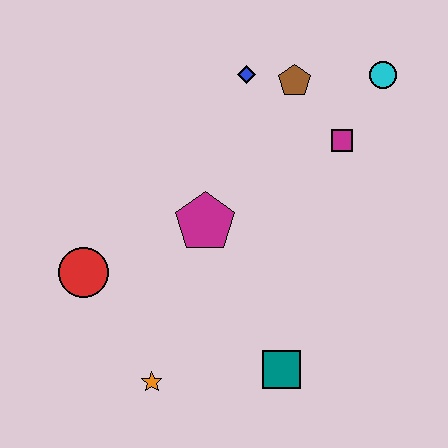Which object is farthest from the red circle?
The cyan circle is farthest from the red circle.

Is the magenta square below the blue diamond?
Yes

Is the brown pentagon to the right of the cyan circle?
No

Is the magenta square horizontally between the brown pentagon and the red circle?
No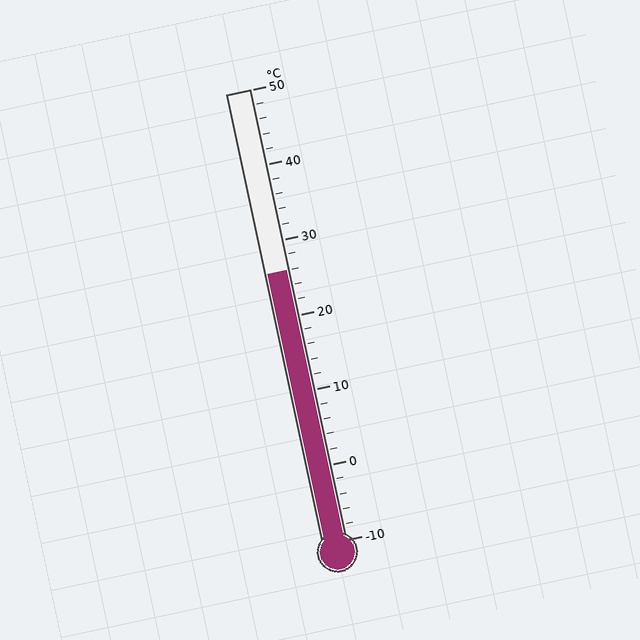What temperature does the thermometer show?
The thermometer shows approximately 26°C.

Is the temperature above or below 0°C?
The temperature is above 0°C.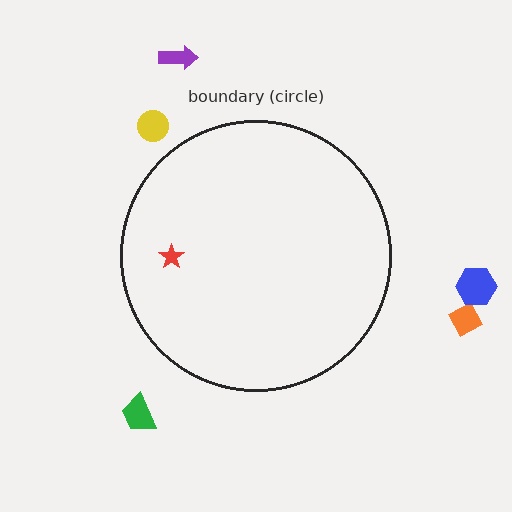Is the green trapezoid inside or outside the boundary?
Outside.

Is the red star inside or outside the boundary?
Inside.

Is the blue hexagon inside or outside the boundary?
Outside.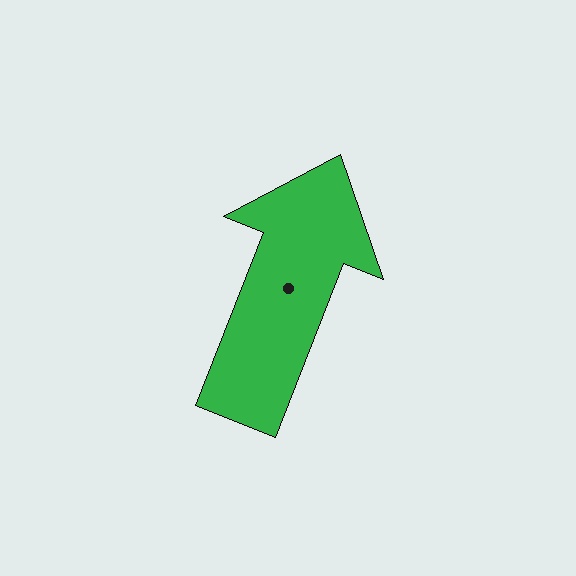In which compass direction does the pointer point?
North.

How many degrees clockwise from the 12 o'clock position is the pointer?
Approximately 21 degrees.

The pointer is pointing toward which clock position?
Roughly 1 o'clock.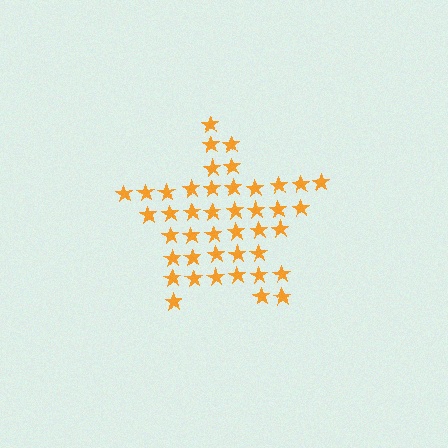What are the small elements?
The small elements are stars.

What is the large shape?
The large shape is a star.